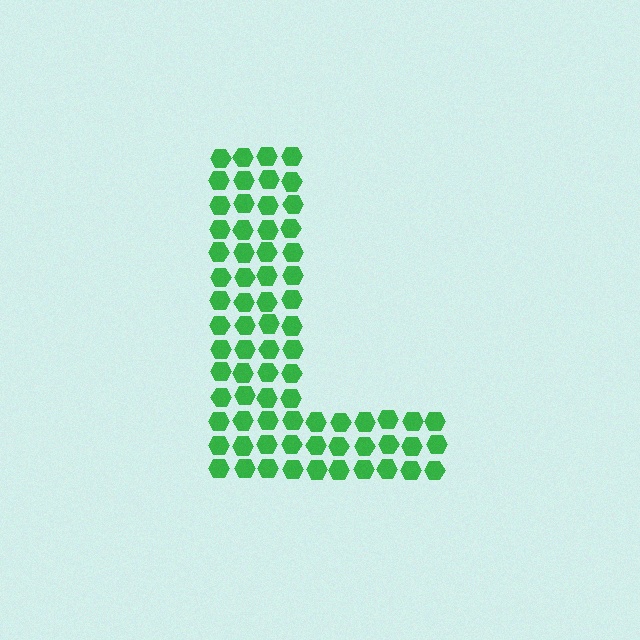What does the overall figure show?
The overall figure shows the letter L.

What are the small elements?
The small elements are hexagons.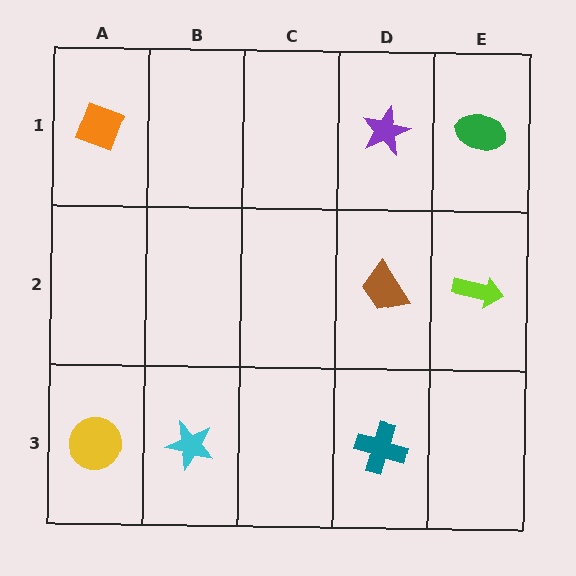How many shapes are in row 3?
3 shapes.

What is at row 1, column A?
An orange diamond.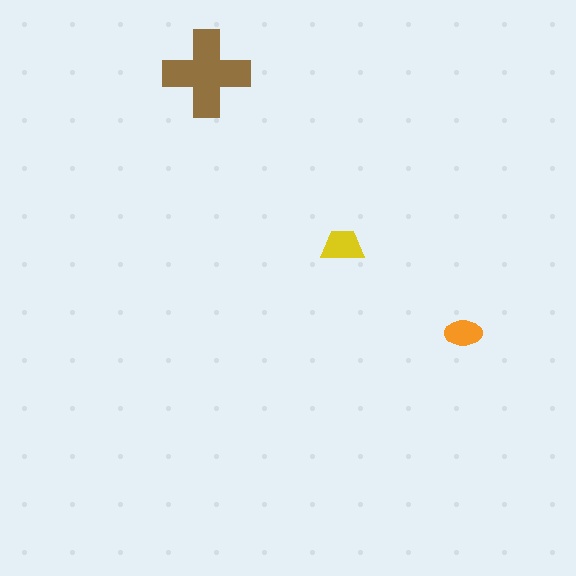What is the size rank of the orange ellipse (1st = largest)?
3rd.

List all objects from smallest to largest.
The orange ellipse, the yellow trapezoid, the brown cross.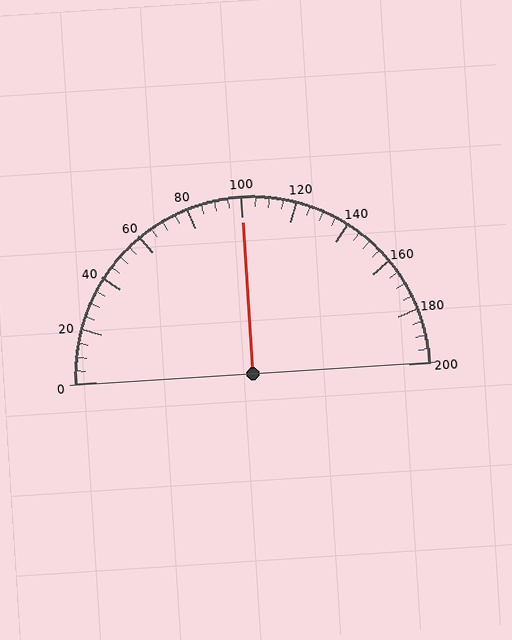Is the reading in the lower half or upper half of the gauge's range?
The reading is in the upper half of the range (0 to 200).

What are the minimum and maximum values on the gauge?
The gauge ranges from 0 to 200.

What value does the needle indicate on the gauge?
The needle indicates approximately 100.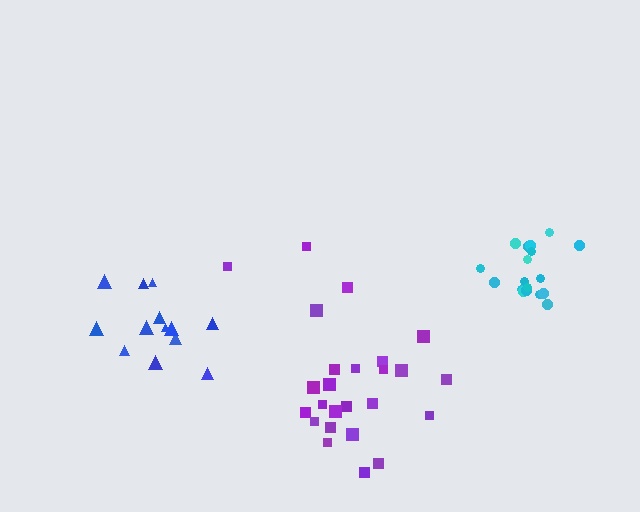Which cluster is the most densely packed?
Cyan.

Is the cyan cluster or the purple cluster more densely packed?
Cyan.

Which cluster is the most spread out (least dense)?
Purple.